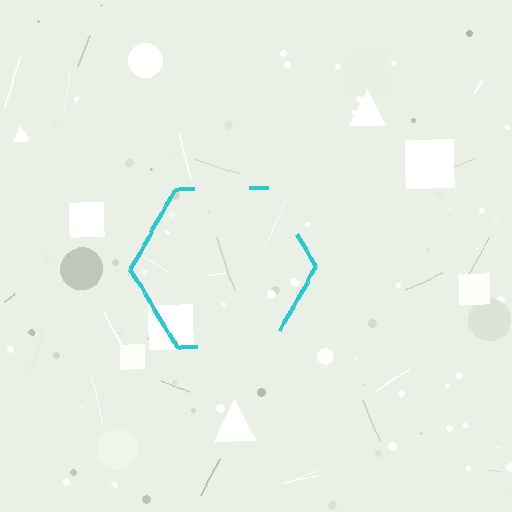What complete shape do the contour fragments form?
The contour fragments form a hexagon.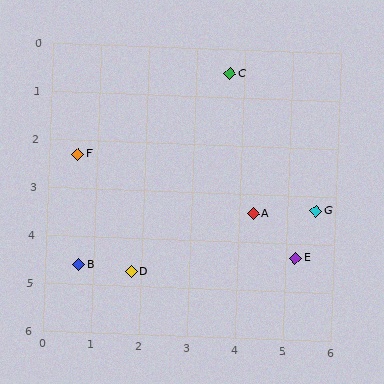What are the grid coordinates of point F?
Point F is at approximately (0.6, 2.3).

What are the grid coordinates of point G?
Point G is at approximately (5.6, 3.3).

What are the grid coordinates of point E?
Point E is at approximately (5.2, 4.3).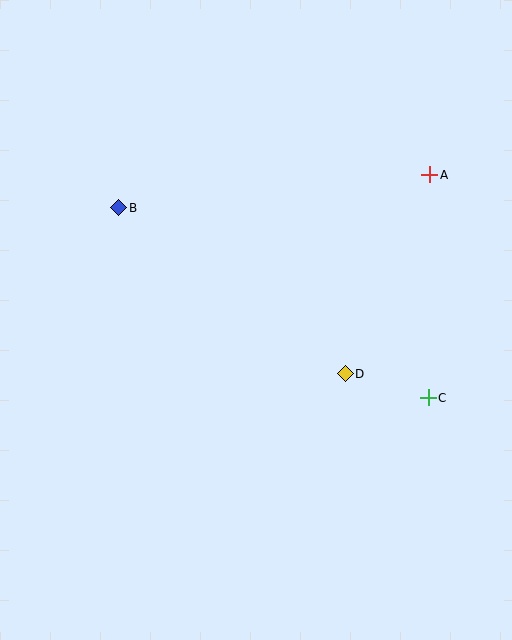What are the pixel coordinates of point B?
Point B is at (119, 208).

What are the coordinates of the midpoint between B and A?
The midpoint between B and A is at (274, 191).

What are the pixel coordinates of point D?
Point D is at (345, 374).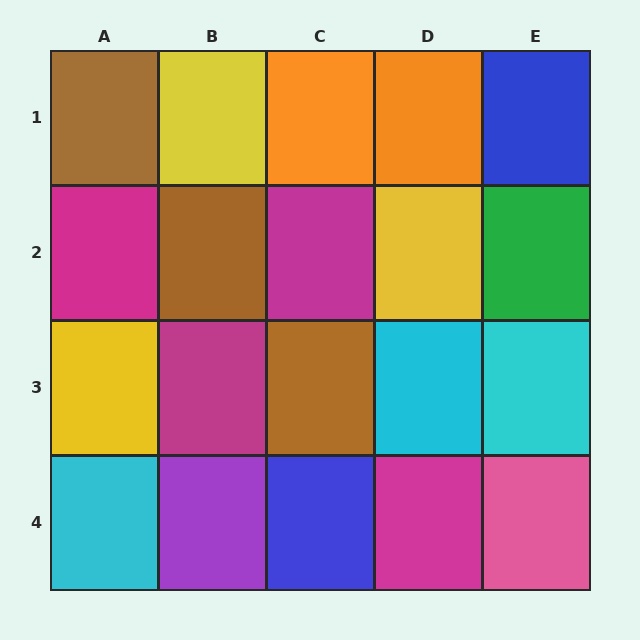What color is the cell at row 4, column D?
Magenta.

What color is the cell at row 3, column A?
Yellow.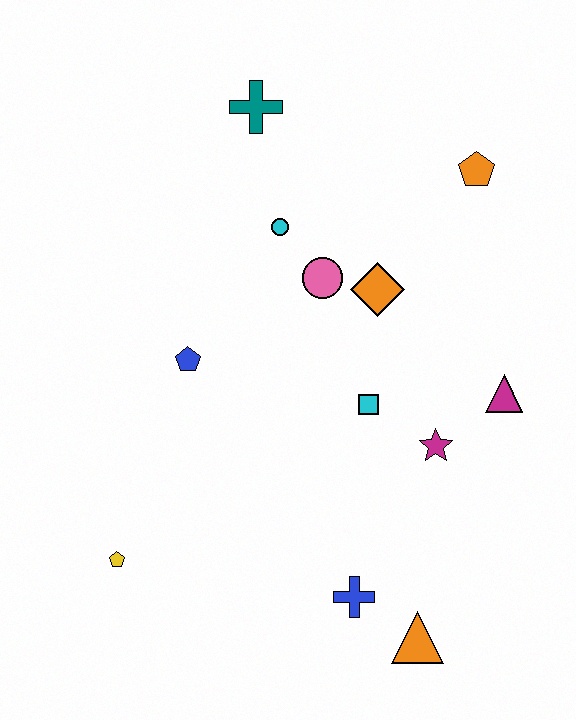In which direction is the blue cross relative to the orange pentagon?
The blue cross is below the orange pentagon.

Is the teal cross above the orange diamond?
Yes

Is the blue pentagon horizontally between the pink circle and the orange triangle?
No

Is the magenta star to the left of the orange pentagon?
Yes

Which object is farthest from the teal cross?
The orange triangle is farthest from the teal cross.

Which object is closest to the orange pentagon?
The orange diamond is closest to the orange pentagon.